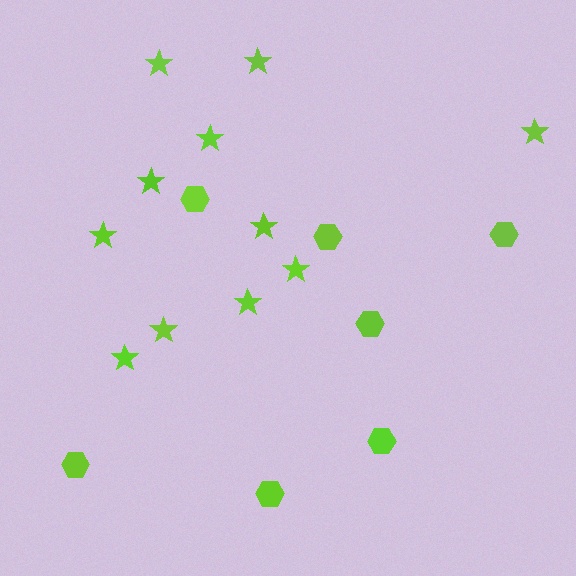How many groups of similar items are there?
There are 2 groups: one group of stars (11) and one group of hexagons (7).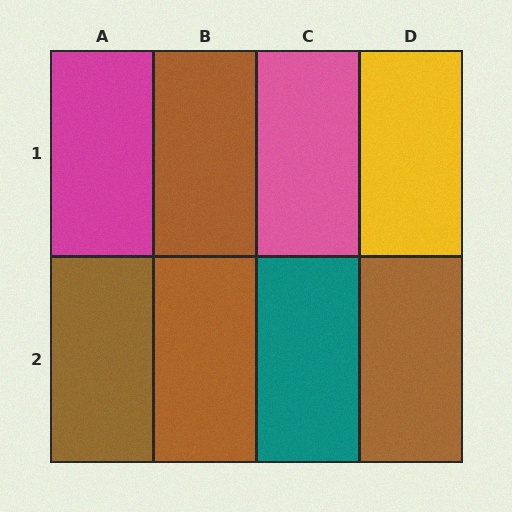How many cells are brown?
4 cells are brown.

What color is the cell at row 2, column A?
Brown.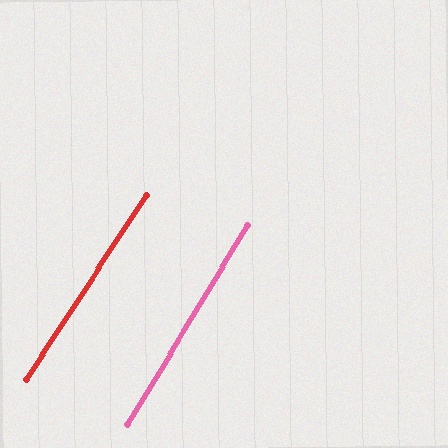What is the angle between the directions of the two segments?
Approximately 2 degrees.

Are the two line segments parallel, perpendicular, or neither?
Parallel — their directions differ by only 2.0°.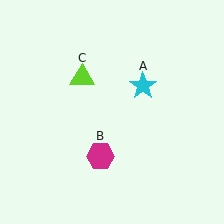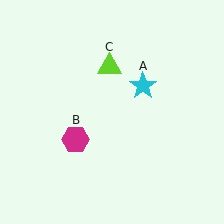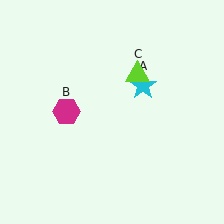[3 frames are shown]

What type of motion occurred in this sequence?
The magenta hexagon (object B), lime triangle (object C) rotated clockwise around the center of the scene.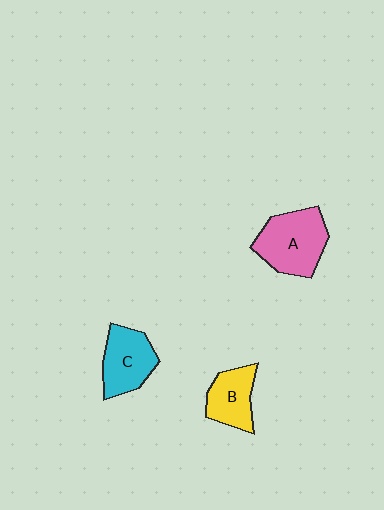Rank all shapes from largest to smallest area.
From largest to smallest: A (pink), C (cyan), B (yellow).